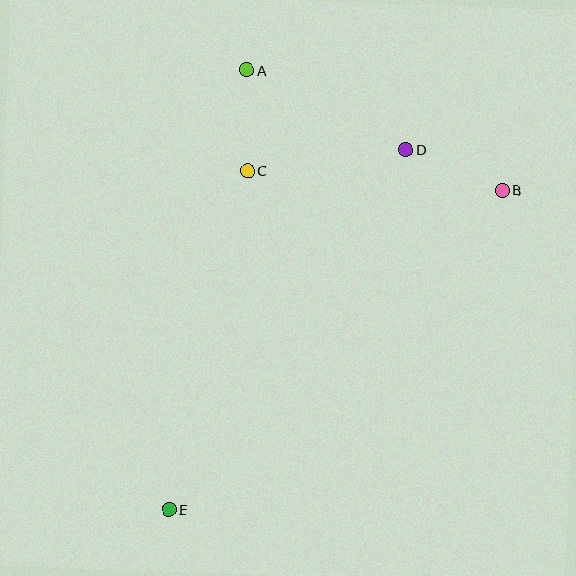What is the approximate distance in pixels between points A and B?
The distance between A and B is approximately 282 pixels.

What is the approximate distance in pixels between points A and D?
The distance between A and D is approximately 178 pixels.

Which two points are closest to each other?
Points A and C are closest to each other.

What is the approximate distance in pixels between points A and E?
The distance between A and E is approximately 446 pixels.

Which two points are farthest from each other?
Points B and E are farthest from each other.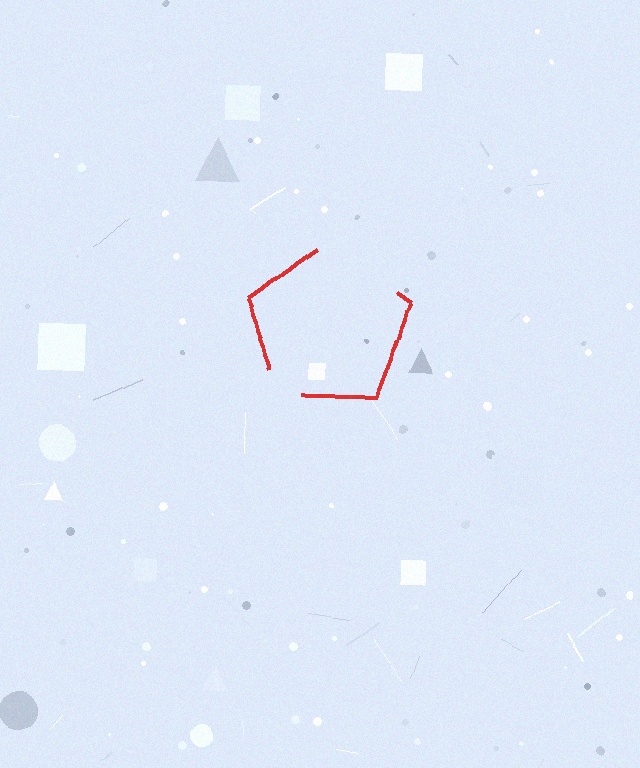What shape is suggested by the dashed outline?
The dashed outline suggests a pentagon.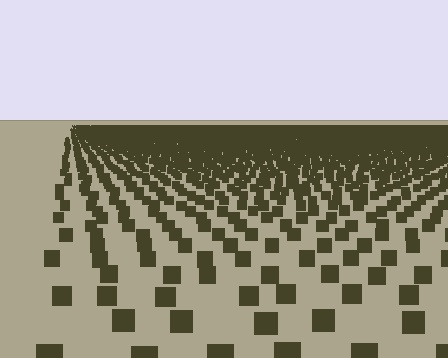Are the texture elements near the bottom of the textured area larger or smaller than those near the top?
Larger. Near the bottom, elements are closer to the viewer and appear at a bigger on-screen size.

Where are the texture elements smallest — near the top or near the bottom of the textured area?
Near the top.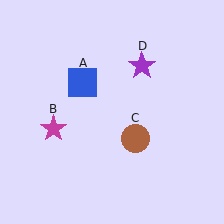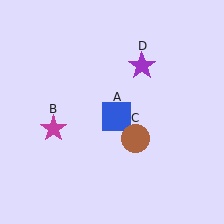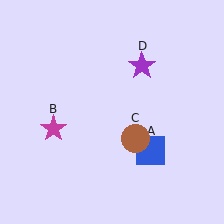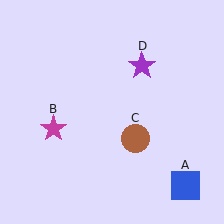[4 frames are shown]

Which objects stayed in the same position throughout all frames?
Magenta star (object B) and brown circle (object C) and purple star (object D) remained stationary.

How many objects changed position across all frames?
1 object changed position: blue square (object A).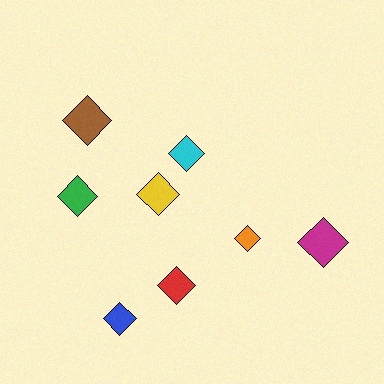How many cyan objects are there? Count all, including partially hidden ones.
There is 1 cyan object.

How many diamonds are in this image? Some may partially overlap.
There are 8 diamonds.